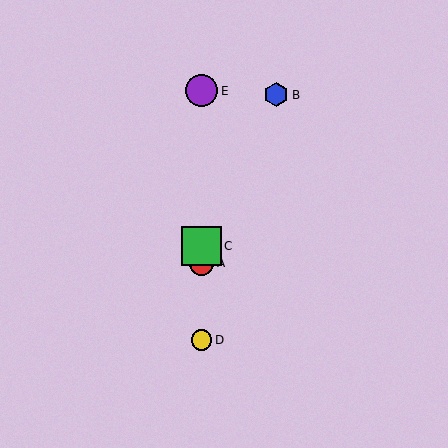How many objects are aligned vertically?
4 objects (A, C, D, E) are aligned vertically.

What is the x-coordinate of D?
Object D is at x≈201.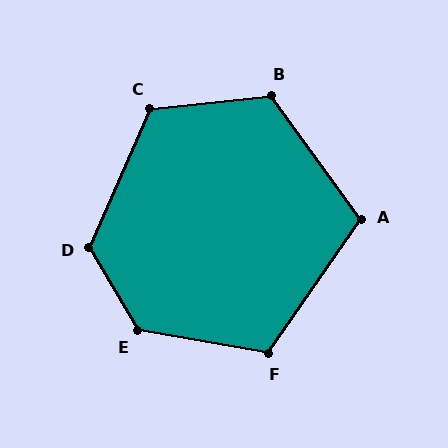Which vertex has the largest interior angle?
E, at approximately 130 degrees.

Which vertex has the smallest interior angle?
A, at approximately 109 degrees.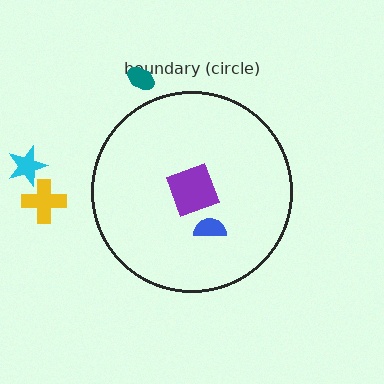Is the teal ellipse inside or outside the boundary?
Outside.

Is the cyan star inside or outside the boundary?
Outside.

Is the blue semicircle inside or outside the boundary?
Inside.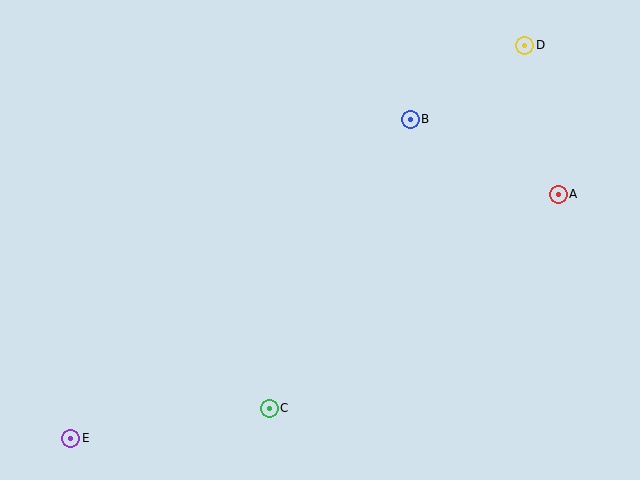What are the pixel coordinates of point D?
Point D is at (525, 45).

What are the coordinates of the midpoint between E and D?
The midpoint between E and D is at (298, 242).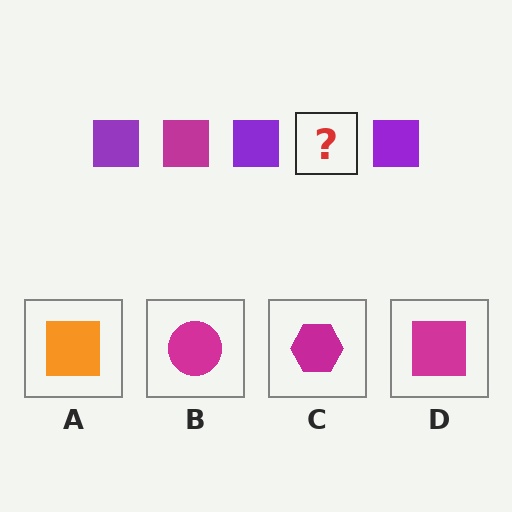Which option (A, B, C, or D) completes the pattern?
D.